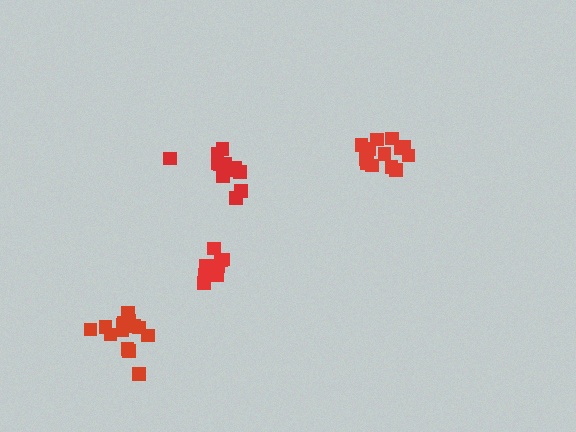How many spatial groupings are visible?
There are 4 spatial groupings.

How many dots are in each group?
Group 1: 12 dots, Group 2: 9 dots, Group 3: 13 dots, Group 4: 14 dots (48 total).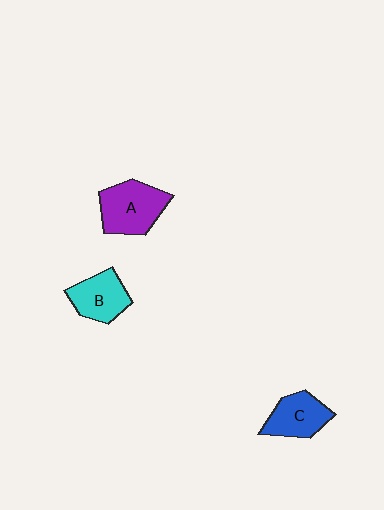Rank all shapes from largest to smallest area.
From largest to smallest: A (purple), B (cyan), C (blue).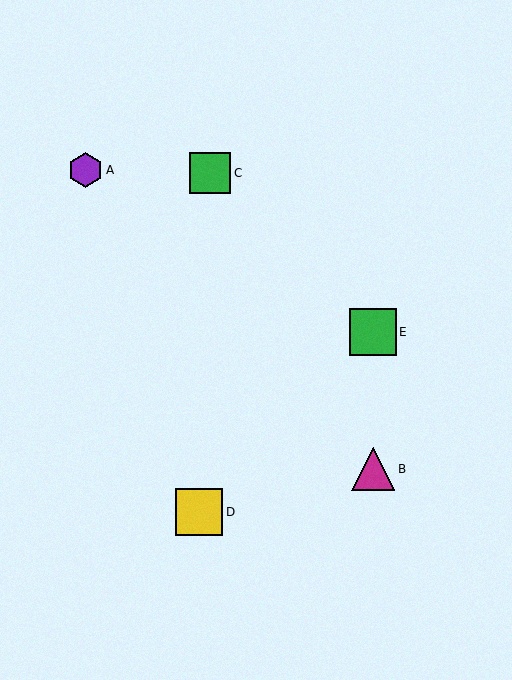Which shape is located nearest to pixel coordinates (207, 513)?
The yellow square (labeled D) at (199, 512) is nearest to that location.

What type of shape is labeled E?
Shape E is a green square.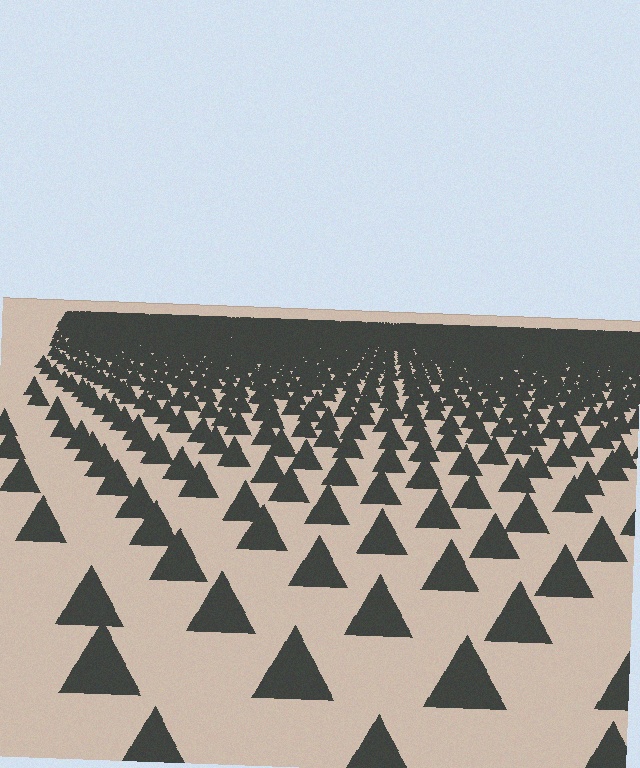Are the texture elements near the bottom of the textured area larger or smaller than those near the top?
Larger. Near the bottom, elements are closer to the viewer and appear at a bigger on-screen size.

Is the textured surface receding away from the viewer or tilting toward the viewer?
The surface is receding away from the viewer. Texture elements get smaller and denser toward the top.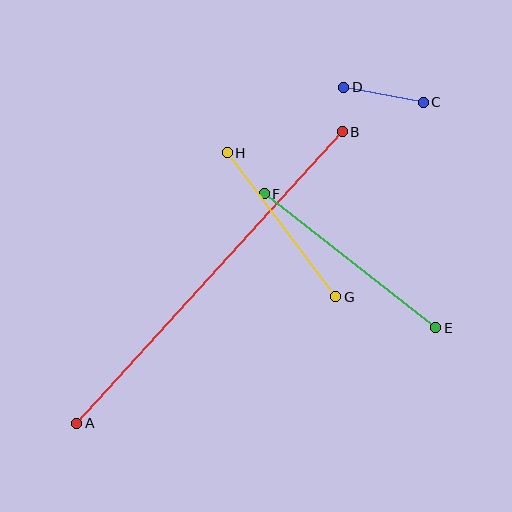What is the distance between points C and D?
The distance is approximately 81 pixels.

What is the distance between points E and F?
The distance is approximately 218 pixels.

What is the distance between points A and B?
The distance is approximately 394 pixels.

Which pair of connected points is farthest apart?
Points A and B are farthest apart.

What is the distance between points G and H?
The distance is approximately 180 pixels.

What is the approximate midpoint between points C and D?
The midpoint is at approximately (383, 95) pixels.